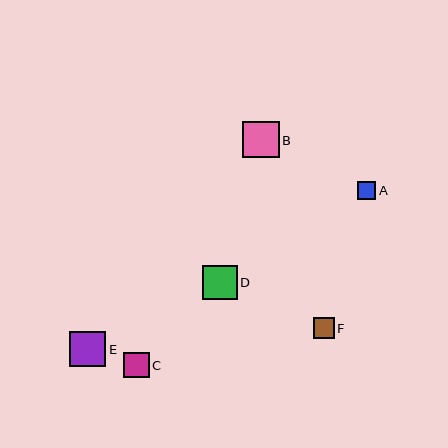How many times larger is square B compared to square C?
Square B is approximately 1.4 times the size of square C.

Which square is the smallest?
Square A is the smallest with a size of approximately 18 pixels.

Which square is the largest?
Square B is the largest with a size of approximately 37 pixels.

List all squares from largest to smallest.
From largest to smallest: B, E, D, C, F, A.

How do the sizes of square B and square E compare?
Square B and square E are approximately the same size.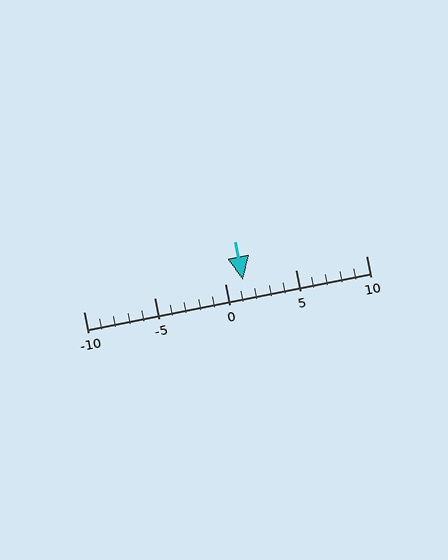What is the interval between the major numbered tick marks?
The major tick marks are spaced 5 units apart.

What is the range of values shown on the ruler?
The ruler shows values from -10 to 10.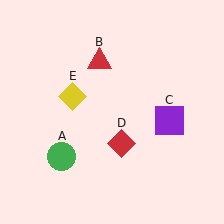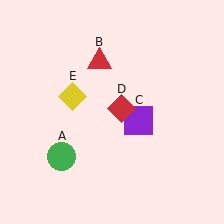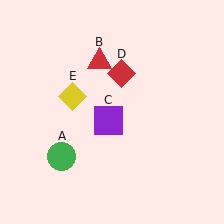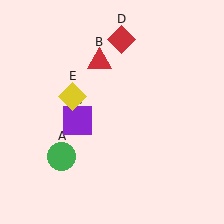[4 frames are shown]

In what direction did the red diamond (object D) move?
The red diamond (object D) moved up.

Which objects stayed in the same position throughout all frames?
Green circle (object A) and red triangle (object B) and yellow diamond (object E) remained stationary.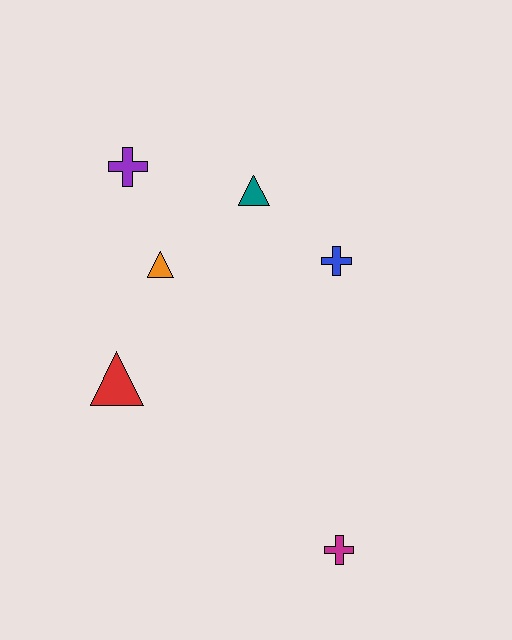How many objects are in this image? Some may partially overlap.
There are 6 objects.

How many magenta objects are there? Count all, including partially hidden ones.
There is 1 magenta object.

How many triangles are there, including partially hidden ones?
There are 3 triangles.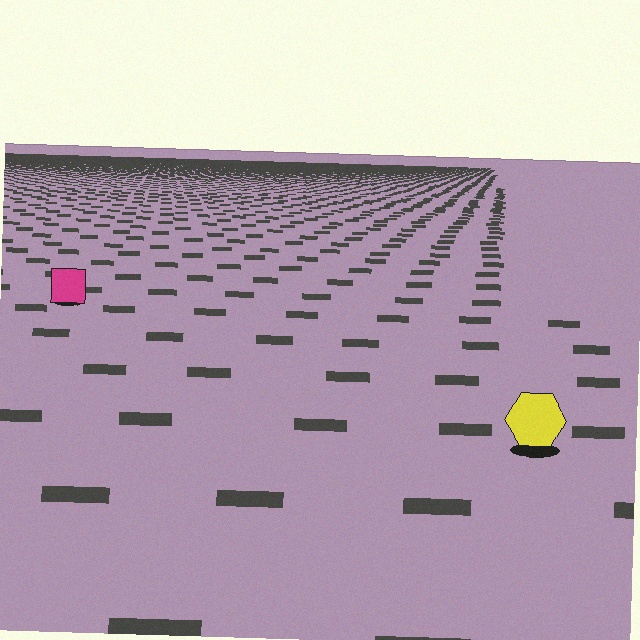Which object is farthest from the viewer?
The magenta square is farthest from the viewer. It appears smaller and the ground texture around it is denser.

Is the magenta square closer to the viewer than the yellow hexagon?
No. The yellow hexagon is closer — you can tell from the texture gradient: the ground texture is coarser near it.